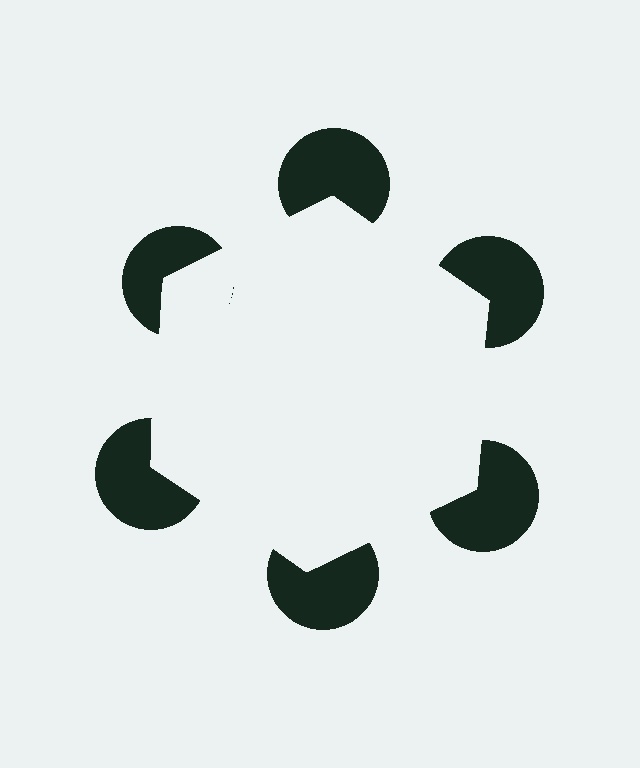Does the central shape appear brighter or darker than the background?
It typically appears slightly brighter than the background, even though no actual brightness change is drawn.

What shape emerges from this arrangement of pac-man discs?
An illusory hexagon — its edges are inferred from the aligned wedge cuts in the pac-man discs, not physically drawn.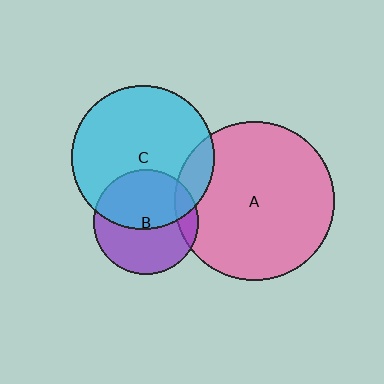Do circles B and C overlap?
Yes.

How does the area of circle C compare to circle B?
Approximately 1.9 times.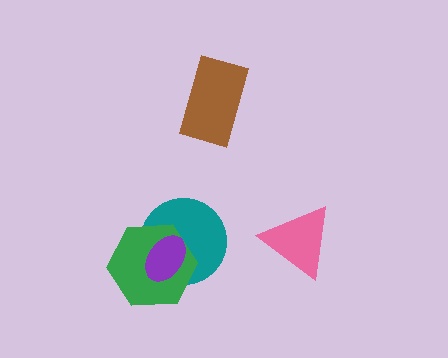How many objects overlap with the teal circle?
2 objects overlap with the teal circle.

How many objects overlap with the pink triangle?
0 objects overlap with the pink triangle.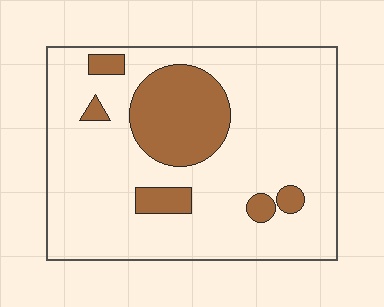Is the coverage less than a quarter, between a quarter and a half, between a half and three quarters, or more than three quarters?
Less than a quarter.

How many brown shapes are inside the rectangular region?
6.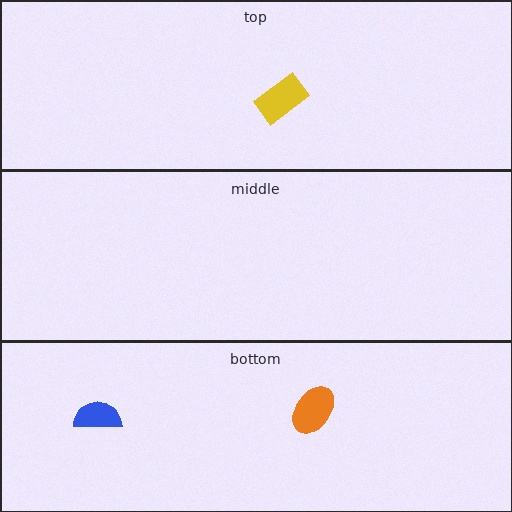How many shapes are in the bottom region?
2.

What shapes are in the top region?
The yellow rectangle.